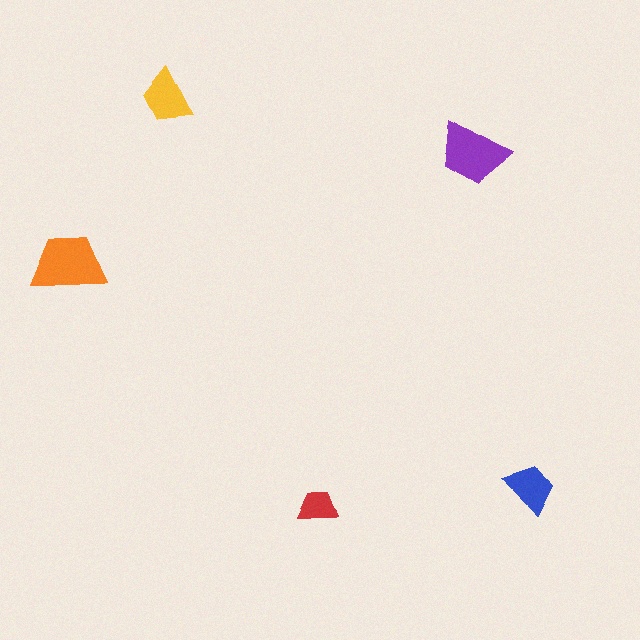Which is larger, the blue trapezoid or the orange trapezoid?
The orange one.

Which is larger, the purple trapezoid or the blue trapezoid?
The purple one.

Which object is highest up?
The yellow trapezoid is topmost.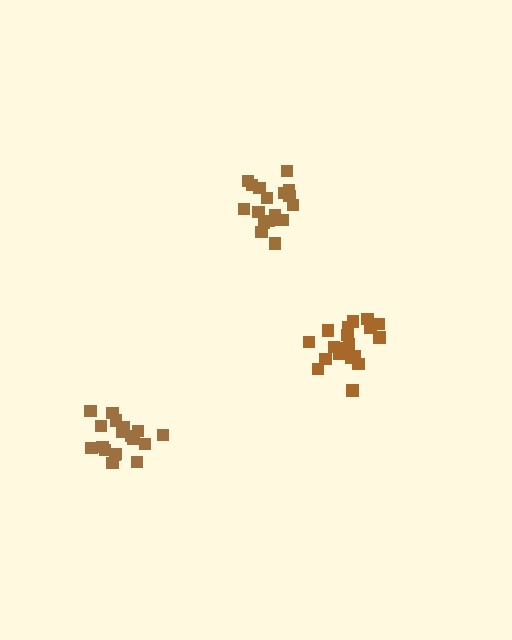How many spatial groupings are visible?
There are 3 spatial groupings.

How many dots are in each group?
Group 1: 18 dots, Group 2: 19 dots, Group 3: 18 dots (55 total).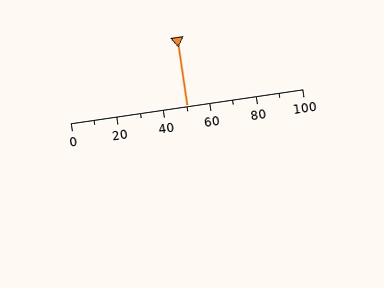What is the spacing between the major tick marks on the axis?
The major ticks are spaced 20 apart.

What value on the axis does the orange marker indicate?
The marker indicates approximately 50.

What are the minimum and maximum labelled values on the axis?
The axis runs from 0 to 100.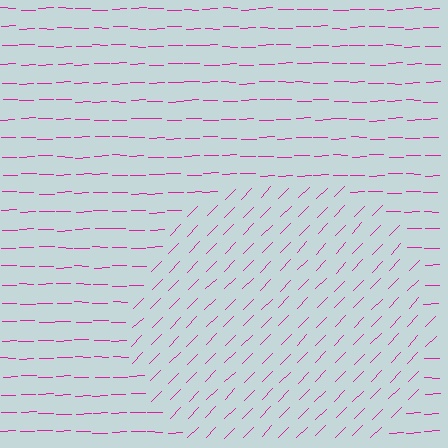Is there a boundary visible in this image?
Yes, there is a texture boundary formed by a change in line orientation.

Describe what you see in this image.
The image is filled with small magenta line segments. A circle region in the image has lines oriented differently from the surrounding lines, creating a visible texture boundary.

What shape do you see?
I see a circle.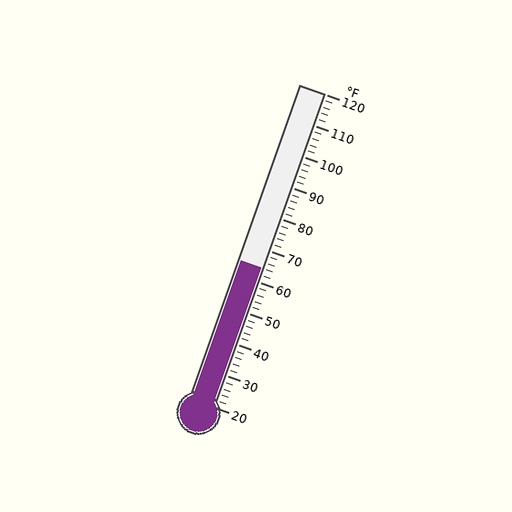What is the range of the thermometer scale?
The thermometer scale ranges from 20°F to 120°F.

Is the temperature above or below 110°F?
The temperature is below 110°F.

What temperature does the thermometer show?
The thermometer shows approximately 64°F.